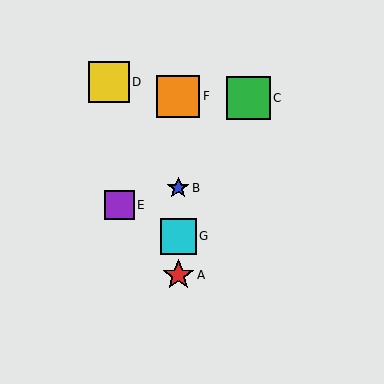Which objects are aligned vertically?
Objects A, B, F, G are aligned vertically.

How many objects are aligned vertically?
4 objects (A, B, F, G) are aligned vertically.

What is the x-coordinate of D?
Object D is at x≈109.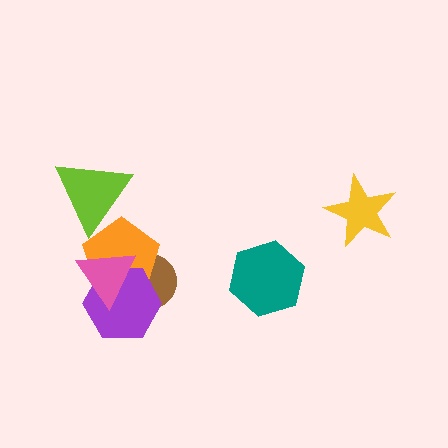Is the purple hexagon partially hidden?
Yes, it is partially covered by another shape.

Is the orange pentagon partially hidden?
Yes, it is partially covered by another shape.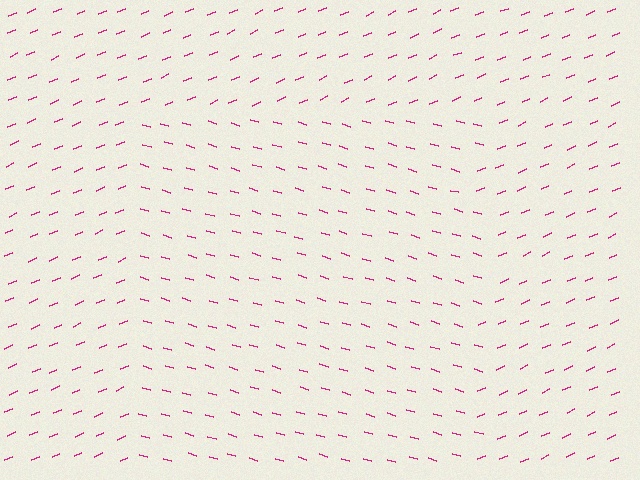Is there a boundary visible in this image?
Yes, there is a texture boundary formed by a change in line orientation.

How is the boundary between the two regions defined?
The boundary is defined purely by a change in line orientation (approximately 39 degrees difference). All lines are the same color and thickness.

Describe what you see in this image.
The image is filled with small magenta line segments. A rectangle region in the image has lines oriented differently from the surrounding lines, creating a visible texture boundary.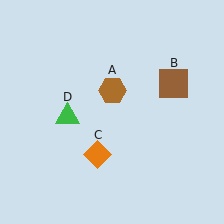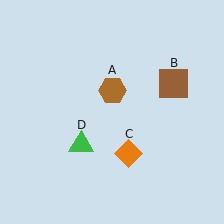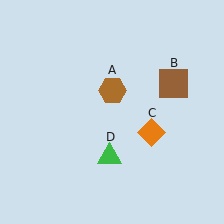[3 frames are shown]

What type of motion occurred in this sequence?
The orange diamond (object C), green triangle (object D) rotated counterclockwise around the center of the scene.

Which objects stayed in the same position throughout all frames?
Brown hexagon (object A) and brown square (object B) remained stationary.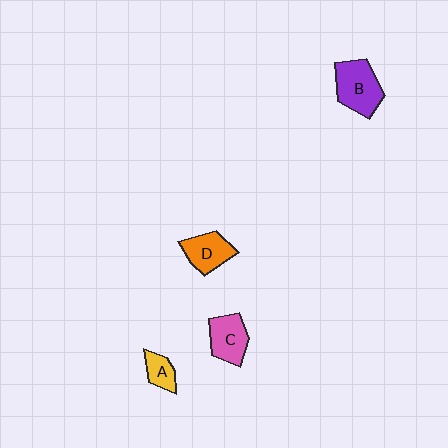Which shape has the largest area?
Shape B (purple).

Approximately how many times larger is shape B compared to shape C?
Approximately 1.3 times.